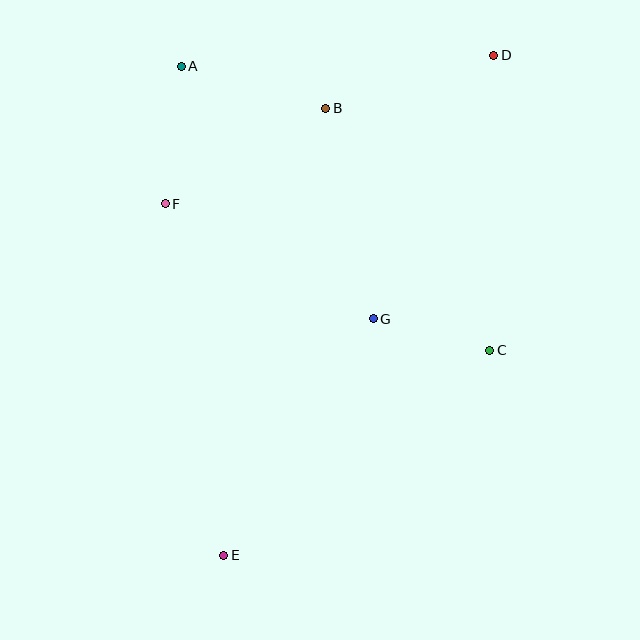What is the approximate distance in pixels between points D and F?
The distance between D and F is approximately 361 pixels.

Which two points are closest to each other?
Points C and G are closest to each other.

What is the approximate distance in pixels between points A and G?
The distance between A and G is approximately 317 pixels.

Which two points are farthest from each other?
Points D and E are farthest from each other.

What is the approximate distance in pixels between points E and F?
The distance between E and F is approximately 356 pixels.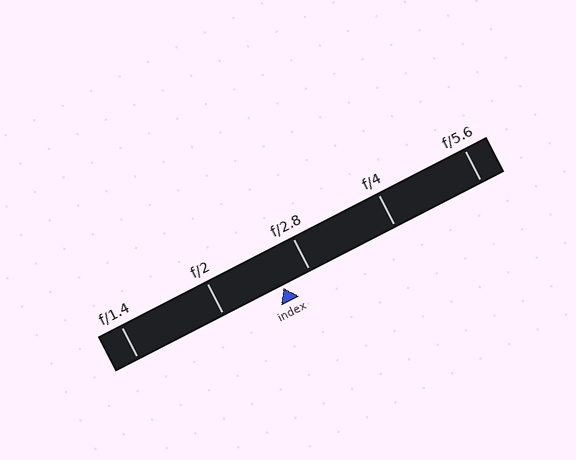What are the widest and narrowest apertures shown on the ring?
The widest aperture shown is f/1.4 and the narrowest is f/5.6.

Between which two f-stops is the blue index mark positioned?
The index mark is between f/2 and f/2.8.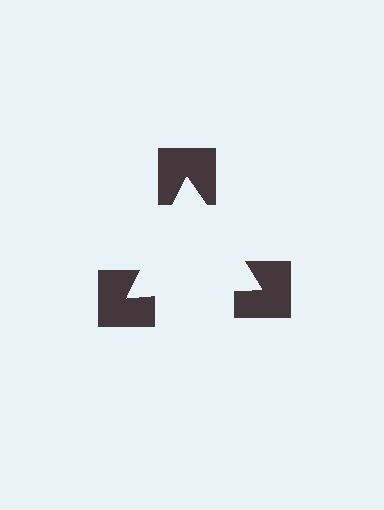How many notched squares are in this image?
There are 3 — one at each vertex of the illusory triangle.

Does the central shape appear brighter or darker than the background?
It typically appears slightly brighter than the background, even though no actual brightness change is drawn.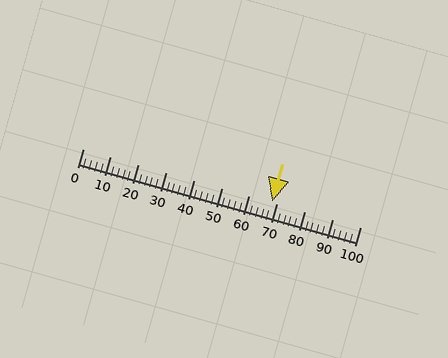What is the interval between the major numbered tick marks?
The major tick marks are spaced 10 units apart.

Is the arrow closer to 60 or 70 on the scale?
The arrow is closer to 70.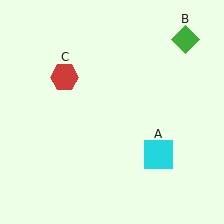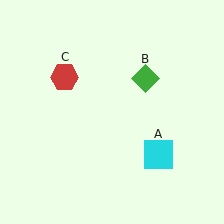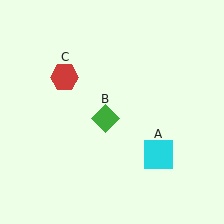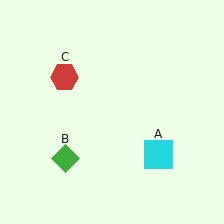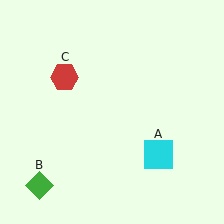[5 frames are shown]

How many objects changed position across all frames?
1 object changed position: green diamond (object B).